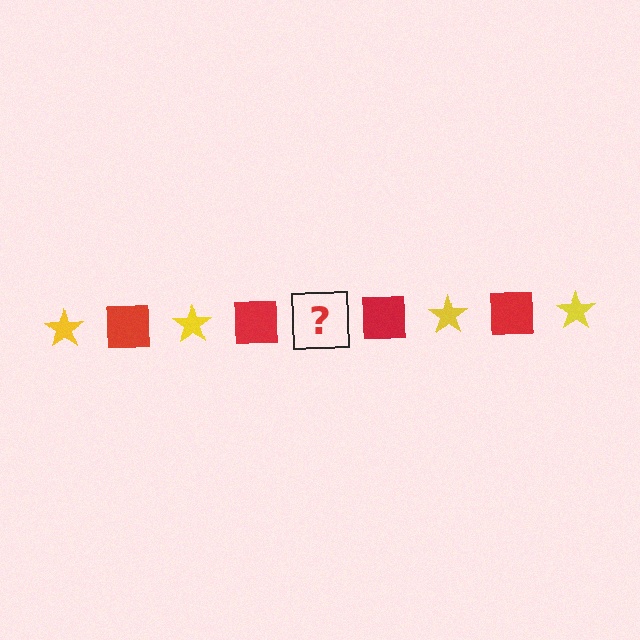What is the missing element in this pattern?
The missing element is a yellow star.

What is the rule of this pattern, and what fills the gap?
The rule is that the pattern alternates between yellow star and red square. The gap should be filled with a yellow star.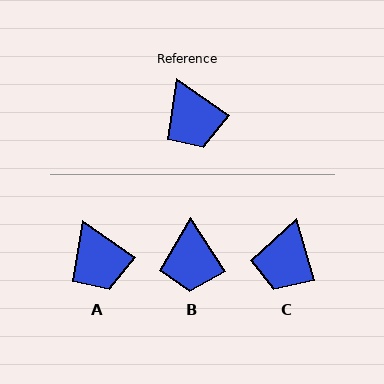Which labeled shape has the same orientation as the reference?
A.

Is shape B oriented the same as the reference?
No, it is off by about 22 degrees.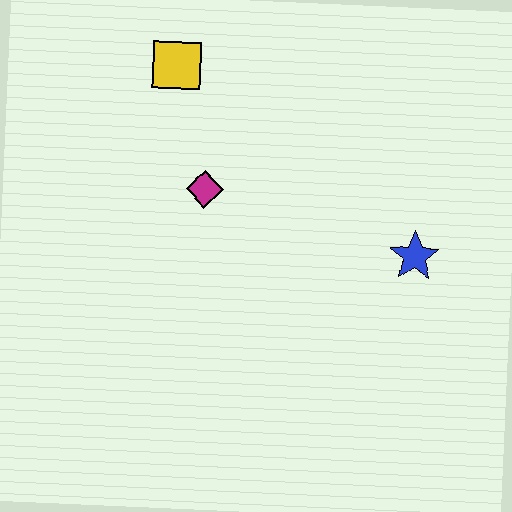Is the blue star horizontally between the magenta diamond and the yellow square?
No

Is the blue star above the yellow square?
No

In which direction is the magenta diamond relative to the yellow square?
The magenta diamond is below the yellow square.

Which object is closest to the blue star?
The magenta diamond is closest to the blue star.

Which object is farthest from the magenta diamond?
The blue star is farthest from the magenta diamond.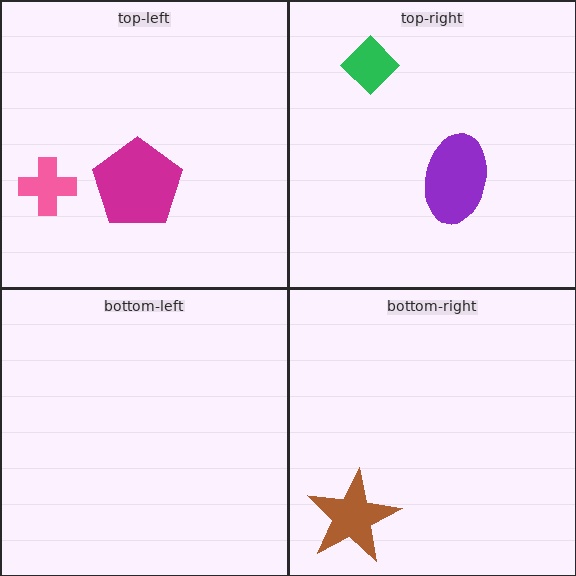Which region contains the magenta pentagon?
The top-left region.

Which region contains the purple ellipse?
The top-right region.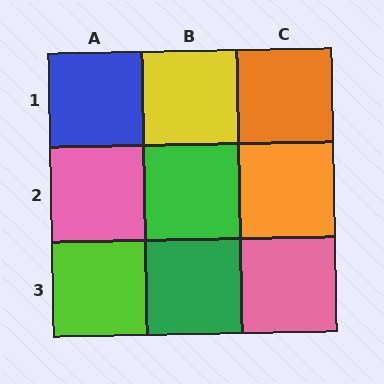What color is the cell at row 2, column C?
Orange.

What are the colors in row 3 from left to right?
Lime, green, pink.